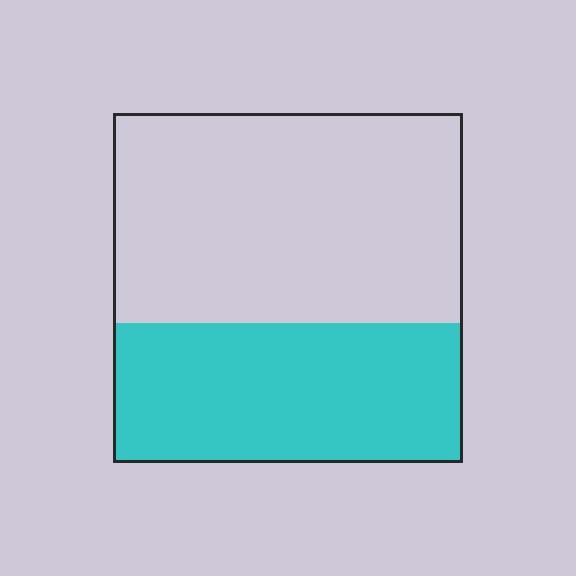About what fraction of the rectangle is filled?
About two fifths (2/5).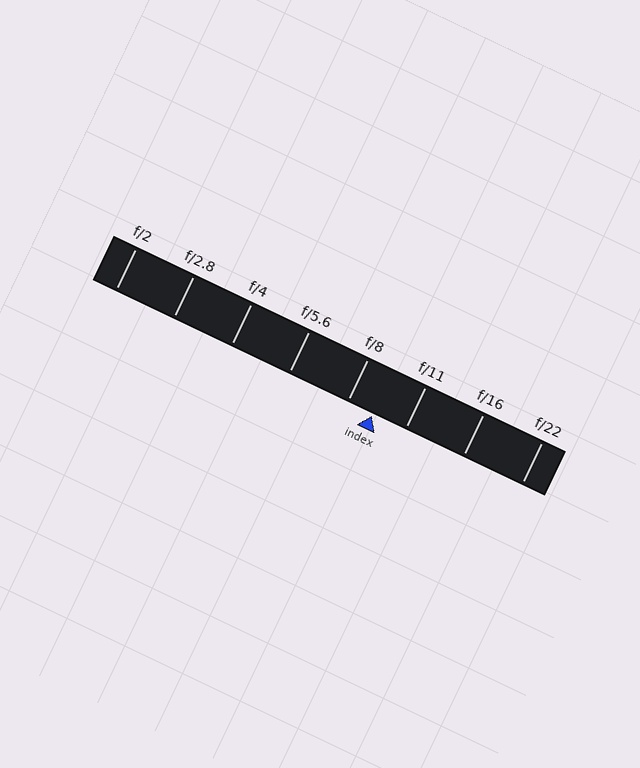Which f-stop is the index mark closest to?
The index mark is closest to f/8.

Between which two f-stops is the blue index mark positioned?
The index mark is between f/8 and f/11.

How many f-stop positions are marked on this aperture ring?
There are 8 f-stop positions marked.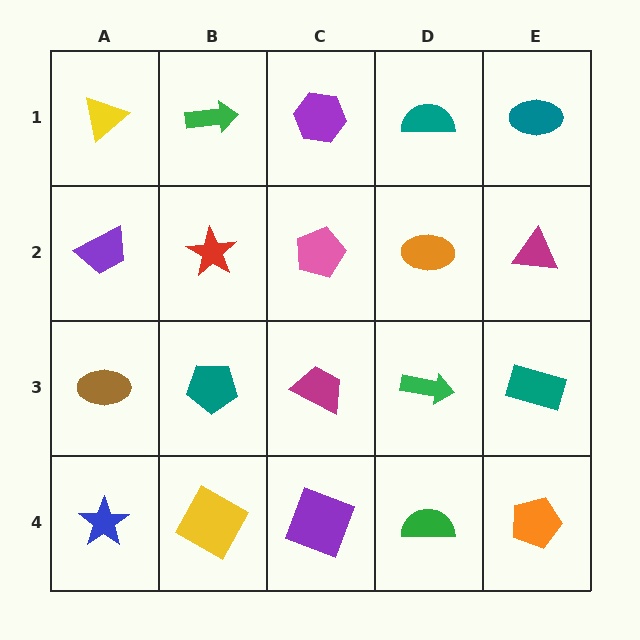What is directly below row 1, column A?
A purple trapezoid.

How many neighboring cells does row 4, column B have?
3.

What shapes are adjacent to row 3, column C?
A pink pentagon (row 2, column C), a purple square (row 4, column C), a teal pentagon (row 3, column B), a green arrow (row 3, column D).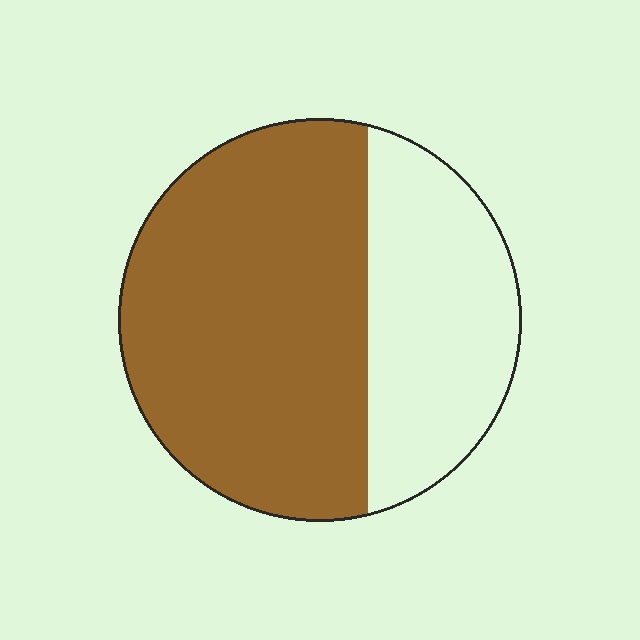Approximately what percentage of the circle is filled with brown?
Approximately 65%.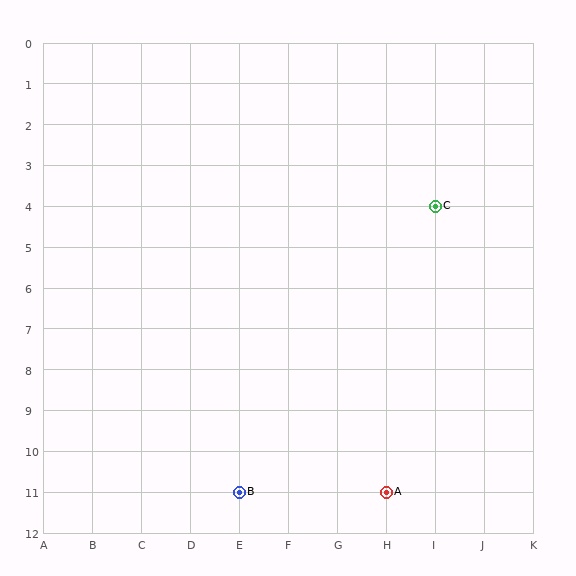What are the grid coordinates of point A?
Point A is at grid coordinates (H, 11).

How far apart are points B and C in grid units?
Points B and C are 4 columns and 7 rows apart (about 8.1 grid units diagonally).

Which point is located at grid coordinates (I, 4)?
Point C is at (I, 4).